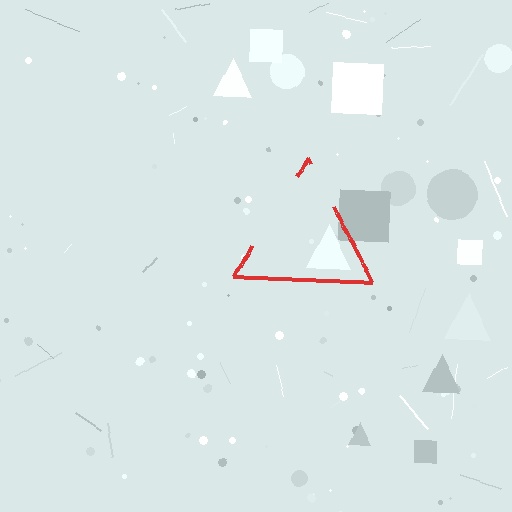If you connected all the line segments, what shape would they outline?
They would outline a triangle.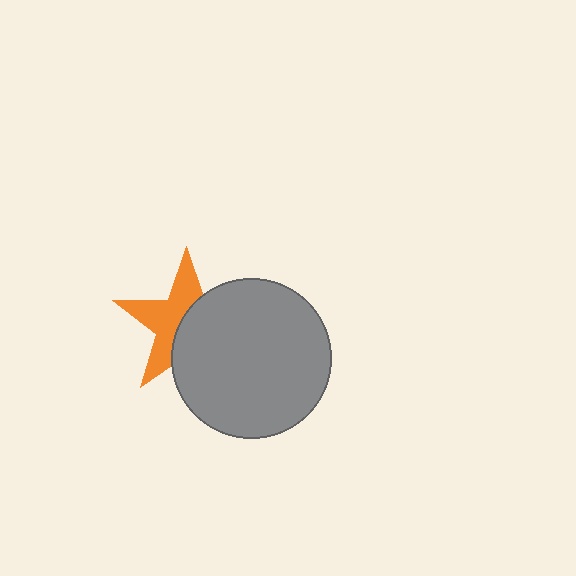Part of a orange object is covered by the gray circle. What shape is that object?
It is a star.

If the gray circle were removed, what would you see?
You would see the complete orange star.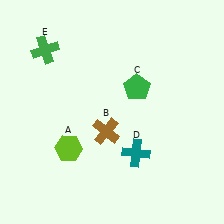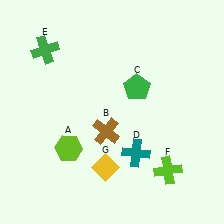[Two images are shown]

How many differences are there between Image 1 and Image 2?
There are 2 differences between the two images.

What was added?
A lime cross (F), a yellow diamond (G) were added in Image 2.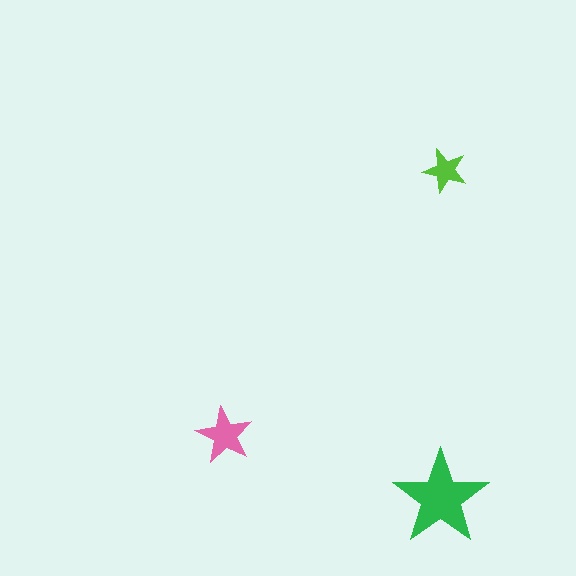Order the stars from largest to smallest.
the green one, the pink one, the lime one.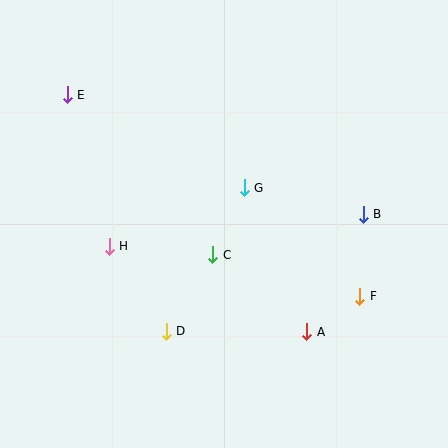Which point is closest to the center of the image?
Point C at (213, 255) is closest to the center.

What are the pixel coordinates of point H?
Point H is at (109, 246).